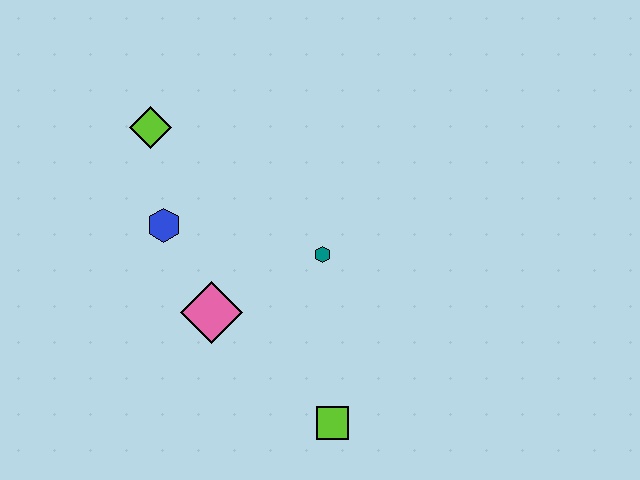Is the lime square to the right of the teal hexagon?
Yes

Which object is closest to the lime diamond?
The blue hexagon is closest to the lime diamond.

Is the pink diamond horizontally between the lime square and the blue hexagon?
Yes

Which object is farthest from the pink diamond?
The lime diamond is farthest from the pink diamond.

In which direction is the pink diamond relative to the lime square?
The pink diamond is to the left of the lime square.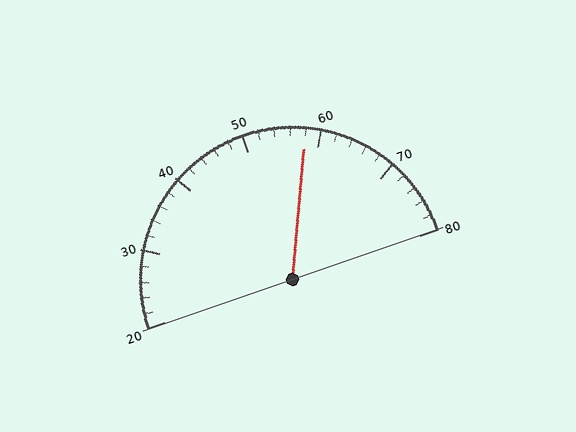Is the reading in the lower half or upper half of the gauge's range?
The reading is in the upper half of the range (20 to 80).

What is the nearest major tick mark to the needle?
The nearest major tick mark is 60.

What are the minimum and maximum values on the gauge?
The gauge ranges from 20 to 80.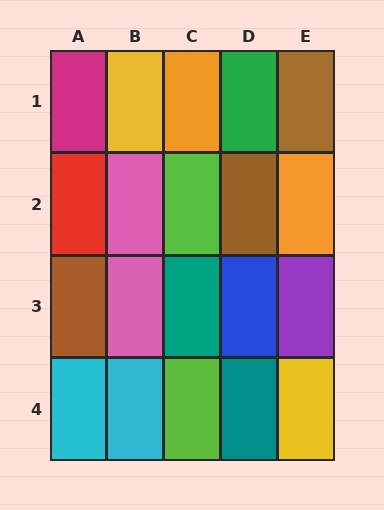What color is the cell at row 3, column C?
Teal.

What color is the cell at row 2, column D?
Brown.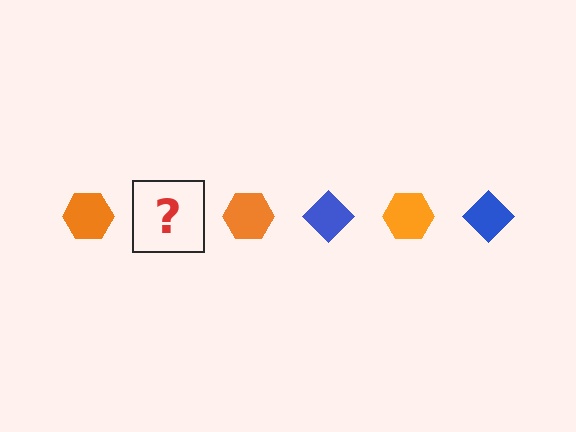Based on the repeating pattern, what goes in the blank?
The blank should be a blue diamond.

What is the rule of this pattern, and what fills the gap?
The rule is that the pattern alternates between orange hexagon and blue diamond. The gap should be filled with a blue diamond.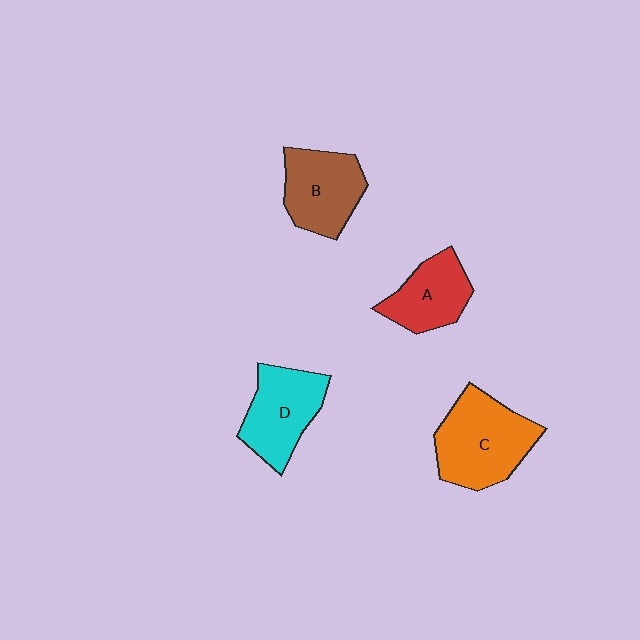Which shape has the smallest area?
Shape A (red).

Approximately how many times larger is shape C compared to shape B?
Approximately 1.3 times.